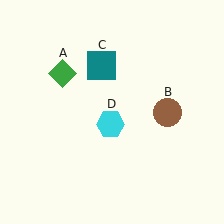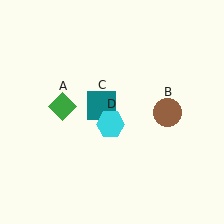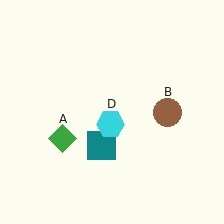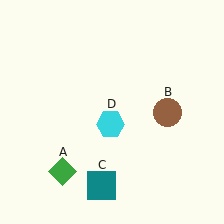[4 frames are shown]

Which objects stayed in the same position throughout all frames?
Brown circle (object B) and cyan hexagon (object D) remained stationary.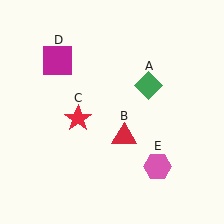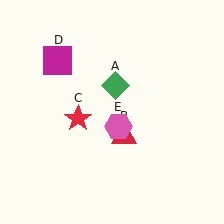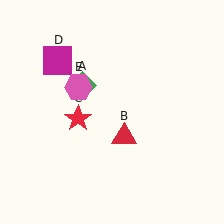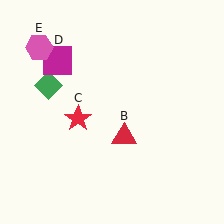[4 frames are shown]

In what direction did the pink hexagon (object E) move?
The pink hexagon (object E) moved up and to the left.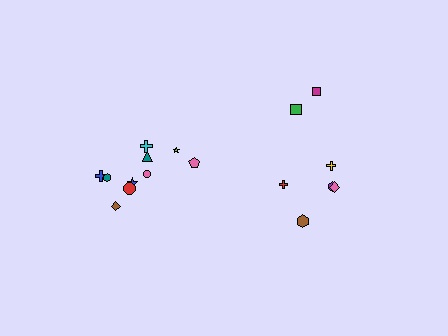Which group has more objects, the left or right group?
The left group.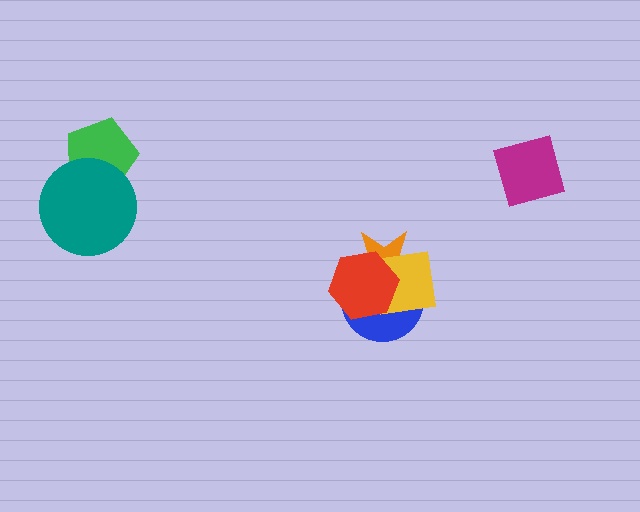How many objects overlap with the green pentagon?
1 object overlaps with the green pentagon.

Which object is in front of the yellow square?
The red hexagon is in front of the yellow square.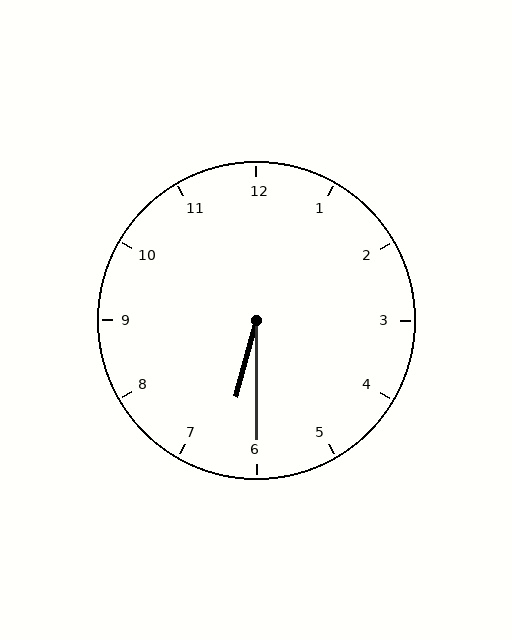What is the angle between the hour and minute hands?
Approximately 15 degrees.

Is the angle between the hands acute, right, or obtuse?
It is acute.